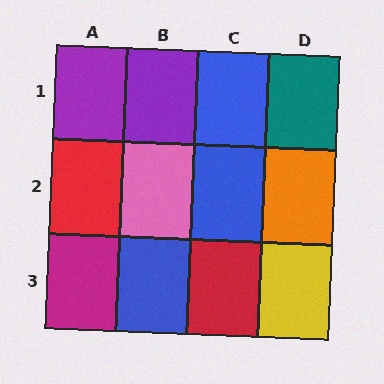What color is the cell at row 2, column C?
Blue.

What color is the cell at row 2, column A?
Red.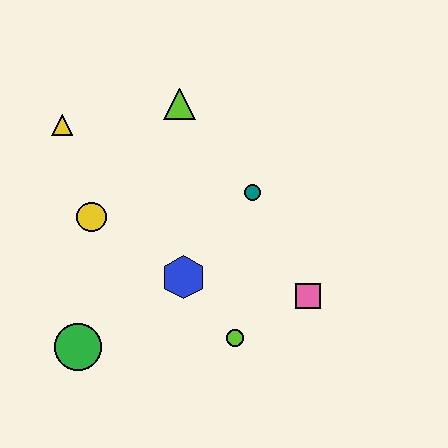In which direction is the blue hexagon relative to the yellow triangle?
The blue hexagon is below the yellow triangle.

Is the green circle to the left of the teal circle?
Yes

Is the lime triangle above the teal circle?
Yes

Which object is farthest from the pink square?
The yellow triangle is farthest from the pink square.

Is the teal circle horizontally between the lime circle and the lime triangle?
No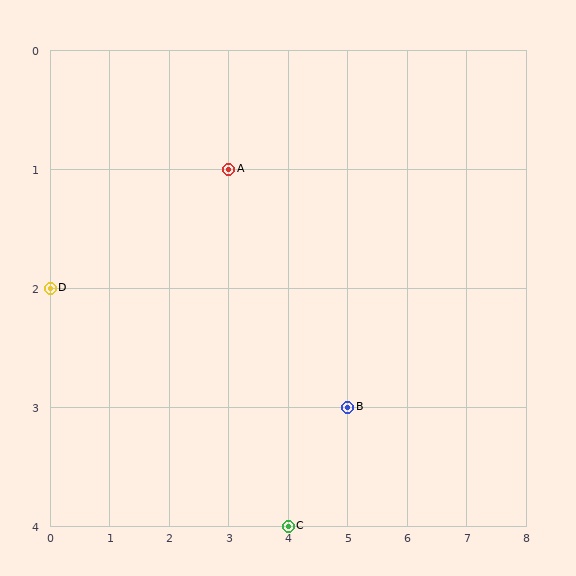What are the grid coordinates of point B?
Point B is at grid coordinates (5, 3).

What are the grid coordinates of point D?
Point D is at grid coordinates (0, 2).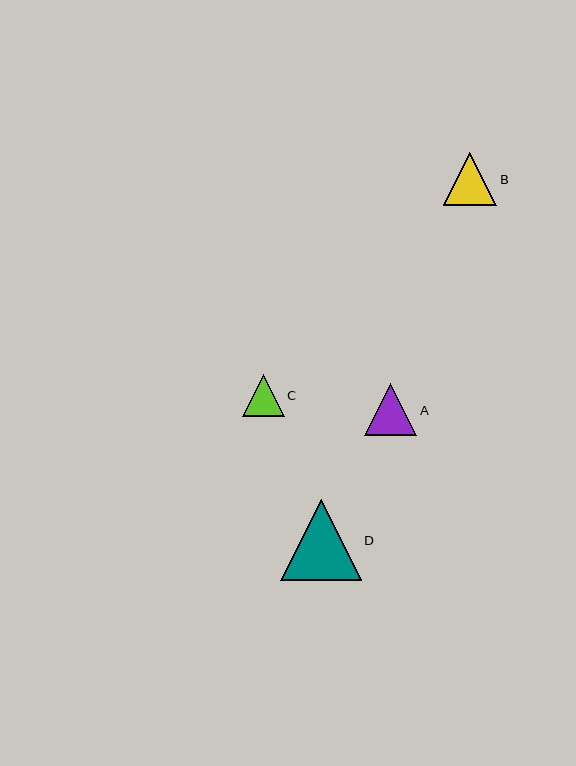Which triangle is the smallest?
Triangle C is the smallest with a size of approximately 42 pixels.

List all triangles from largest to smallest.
From largest to smallest: D, B, A, C.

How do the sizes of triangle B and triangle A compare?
Triangle B and triangle A are approximately the same size.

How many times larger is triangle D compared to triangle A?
Triangle D is approximately 1.6 times the size of triangle A.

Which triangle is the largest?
Triangle D is the largest with a size of approximately 80 pixels.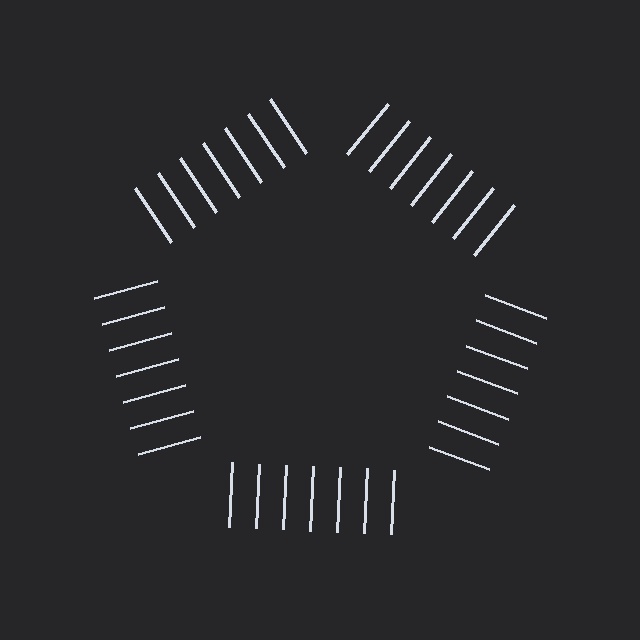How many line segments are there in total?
35 — 7 along each of the 5 edges.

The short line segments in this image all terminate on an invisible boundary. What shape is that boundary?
An illusory pentagon — the line segments terminate on its edges but no continuous stroke is drawn.